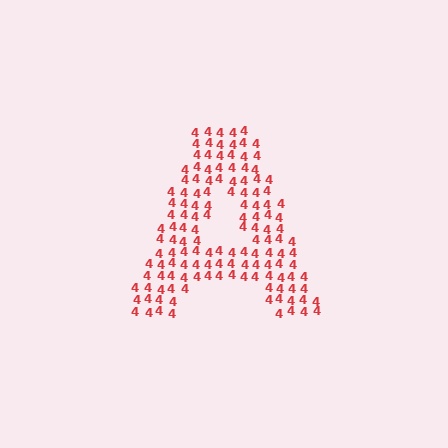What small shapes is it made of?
It is made of small digit 4's.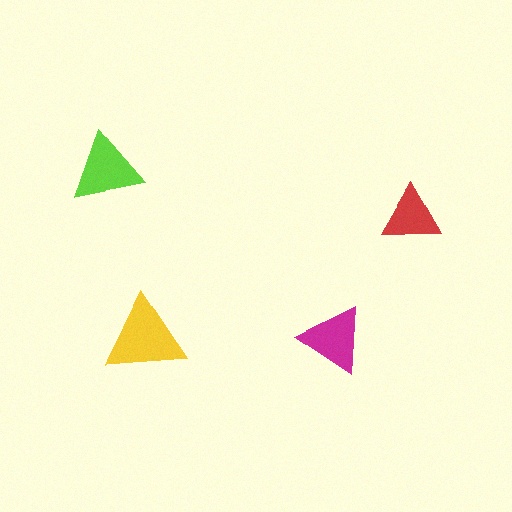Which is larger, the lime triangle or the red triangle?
The lime one.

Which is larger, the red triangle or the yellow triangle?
The yellow one.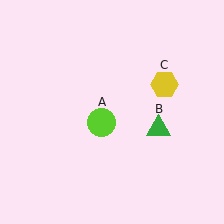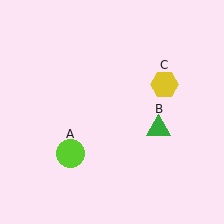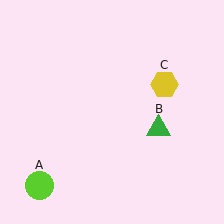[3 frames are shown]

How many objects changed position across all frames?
1 object changed position: lime circle (object A).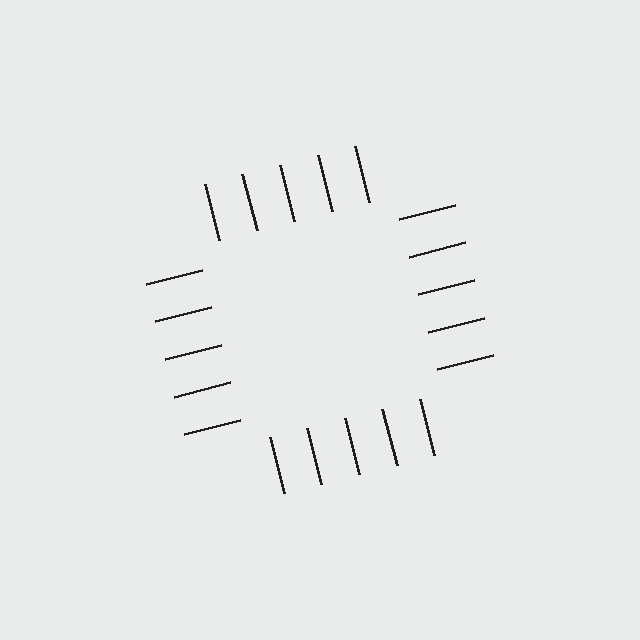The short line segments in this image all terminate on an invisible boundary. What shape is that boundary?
An illusory square — the line segments terminate on its edges but no continuous stroke is drawn.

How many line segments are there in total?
20 — 5 along each of the 4 edges.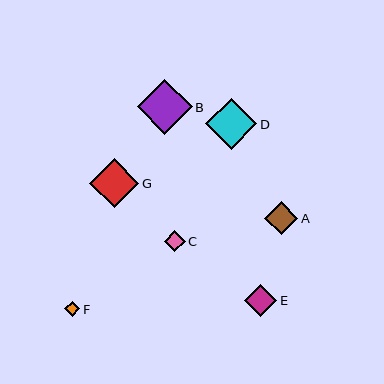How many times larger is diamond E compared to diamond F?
Diamond E is approximately 2.1 times the size of diamond F.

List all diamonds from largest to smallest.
From largest to smallest: B, D, G, A, E, C, F.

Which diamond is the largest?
Diamond B is the largest with a size of approximately 55 pixels.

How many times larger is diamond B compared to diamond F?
Diamond B is approximately 3.6 times the size of diamond F.